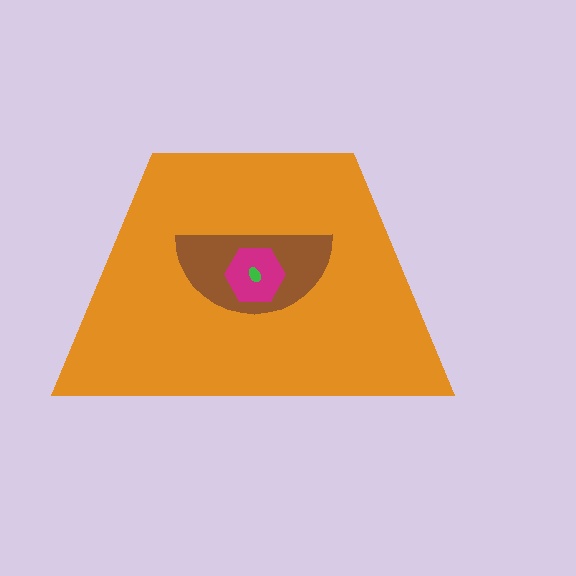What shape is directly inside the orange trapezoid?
The brown semicircle.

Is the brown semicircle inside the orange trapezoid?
Yes.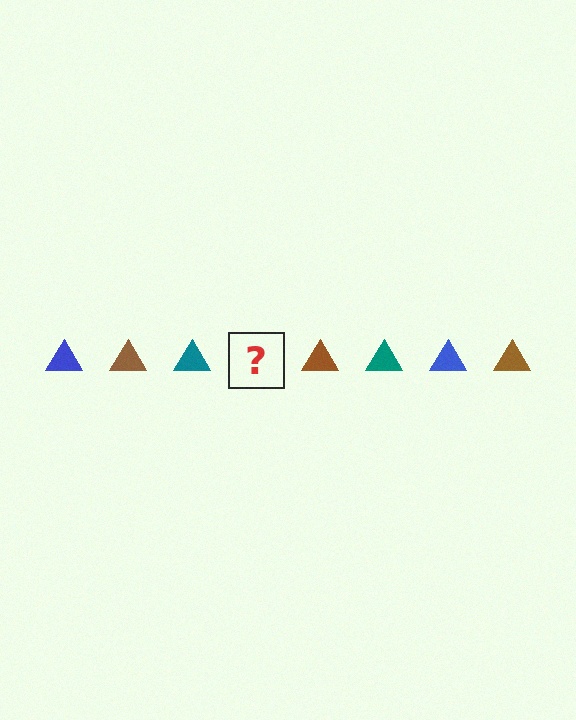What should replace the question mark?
The question mark should be replaced with a blue triangle.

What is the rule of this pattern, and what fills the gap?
The rule is that the pattern cycles through blue, brown, teal triangles. The gap should be filled with a blue triangle.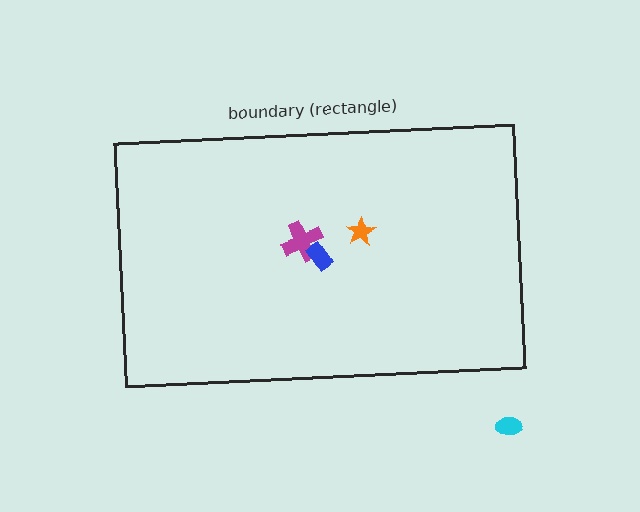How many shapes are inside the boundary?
3 inside, 1 outside.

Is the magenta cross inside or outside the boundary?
Inside.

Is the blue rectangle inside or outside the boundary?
Inside.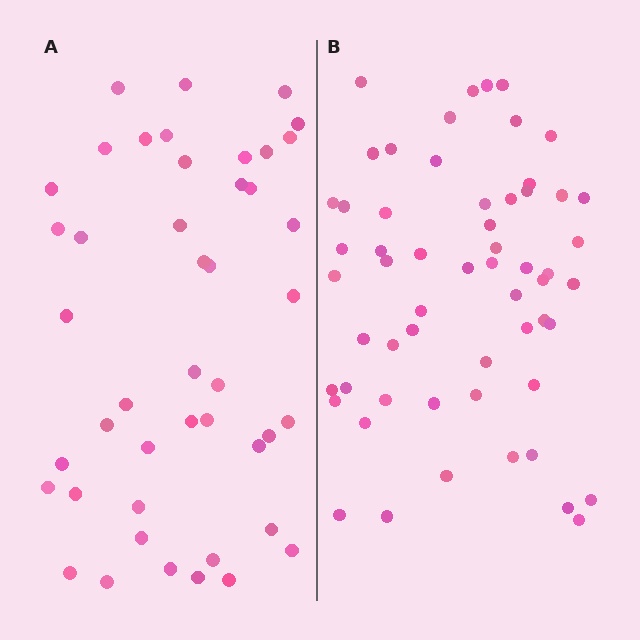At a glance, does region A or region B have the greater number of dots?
Region B (the right region) has more dots.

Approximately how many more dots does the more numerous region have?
Region B has approximately 15 more dots than region A.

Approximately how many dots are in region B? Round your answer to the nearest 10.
About 60 dots. (The exact count is 58, which rounds to 60.)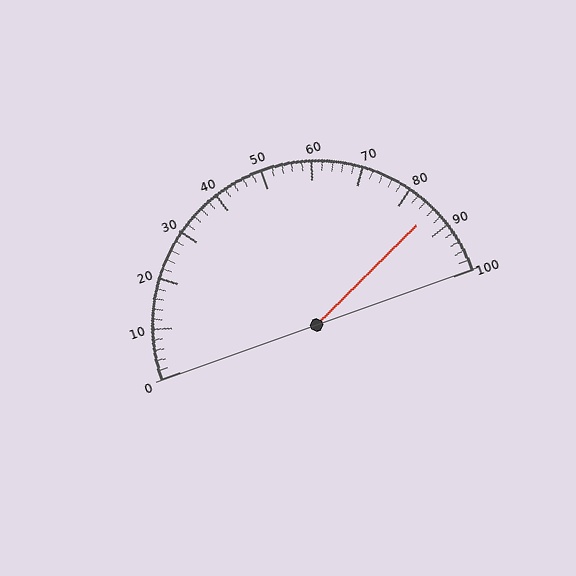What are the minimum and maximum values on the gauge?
The gauge ranges from 0 to 100.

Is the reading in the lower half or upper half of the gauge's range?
The reading is in the upper half of the range (0 to 100).